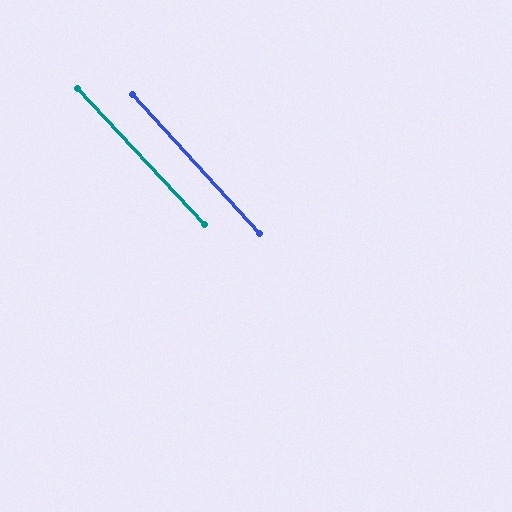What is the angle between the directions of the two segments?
Approximately 0 degrees.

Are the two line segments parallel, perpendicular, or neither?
Parallel — their directions differ by only 0.4°.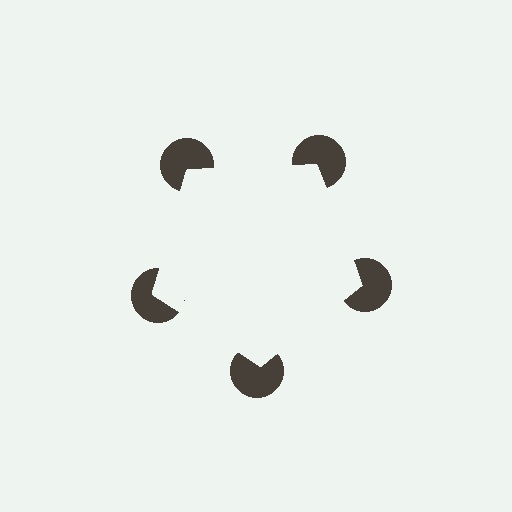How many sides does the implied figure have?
5 sides.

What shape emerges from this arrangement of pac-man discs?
An illusory pentagon — its edges are inferred from the aligned wedge cuts in the pac-man discs, not physically drawn.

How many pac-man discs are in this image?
There are 5 — one at each vertex of the illusory pentagon.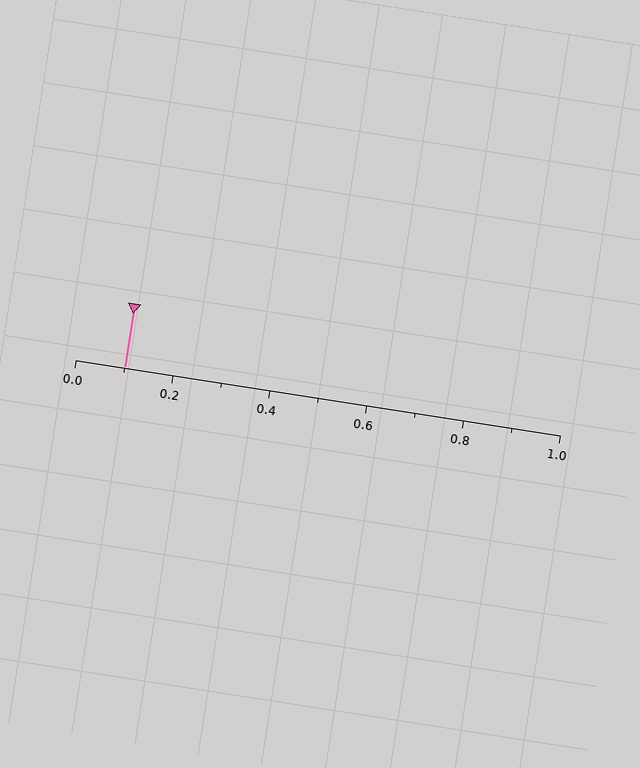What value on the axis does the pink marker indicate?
The marker indicates approximately 0.1.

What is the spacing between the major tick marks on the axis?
The major ticks are spaced 0.2 apart.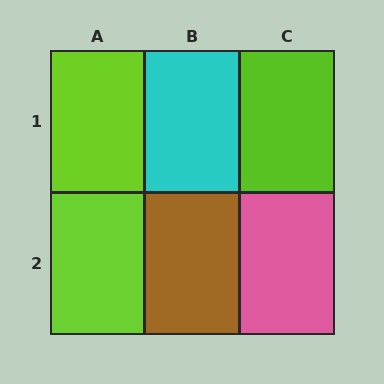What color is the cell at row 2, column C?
Pink.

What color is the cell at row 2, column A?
Lime.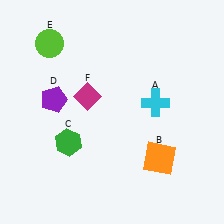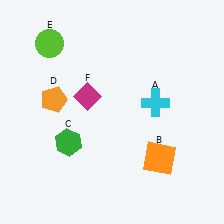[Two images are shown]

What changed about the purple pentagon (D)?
In Image 1, D is purple. In Image 2, it changed to orange.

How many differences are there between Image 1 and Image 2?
There is 1 difference between the two images.